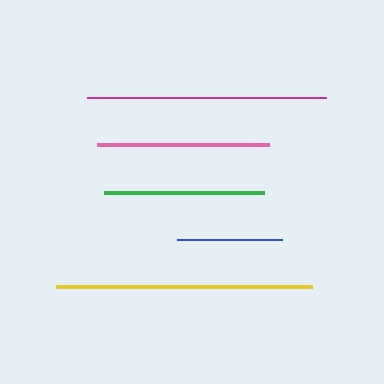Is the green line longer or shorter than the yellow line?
The yellow line is longer than the green line.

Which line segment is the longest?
The yellow line is the longest at approximately 256 pixels.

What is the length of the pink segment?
The pink segment is approximately 172 pixels long.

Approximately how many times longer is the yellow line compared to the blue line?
The yellow line is approximately 2.4 times the length of the blue line.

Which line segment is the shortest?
The blue line is the shortest at approximately 105 pixels.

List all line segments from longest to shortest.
From longest to shortest: yellow, magenta, pink, green, blue.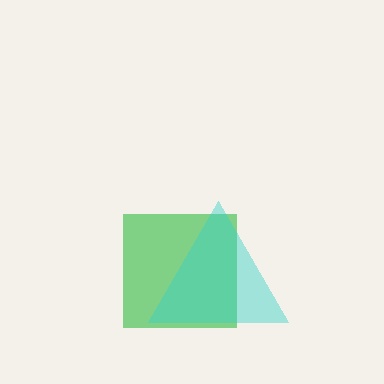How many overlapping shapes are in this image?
There are 2 overlapping shapes in the image.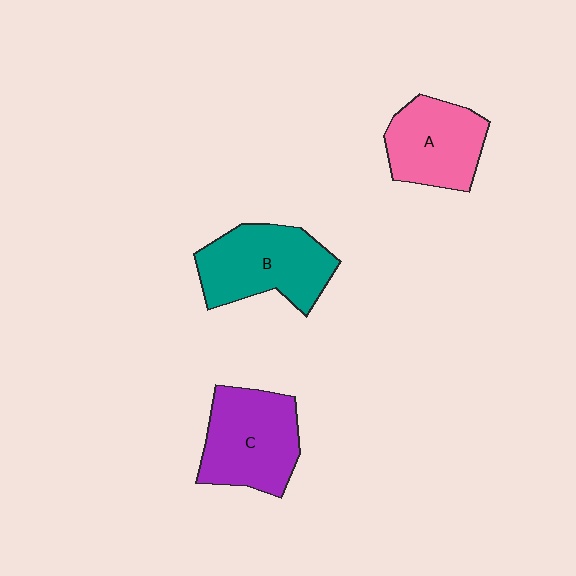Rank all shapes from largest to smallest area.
From largest to smallest: B (teal), C (purple), A (pink).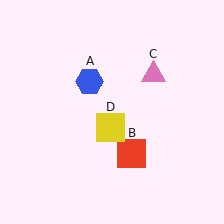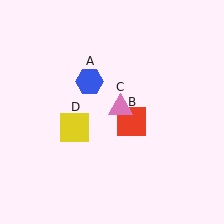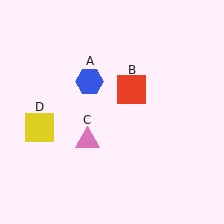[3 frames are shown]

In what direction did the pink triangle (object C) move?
The pink triangle (object C) moved down and to the left.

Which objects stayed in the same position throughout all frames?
Blue hexagon (object A) remained stationary.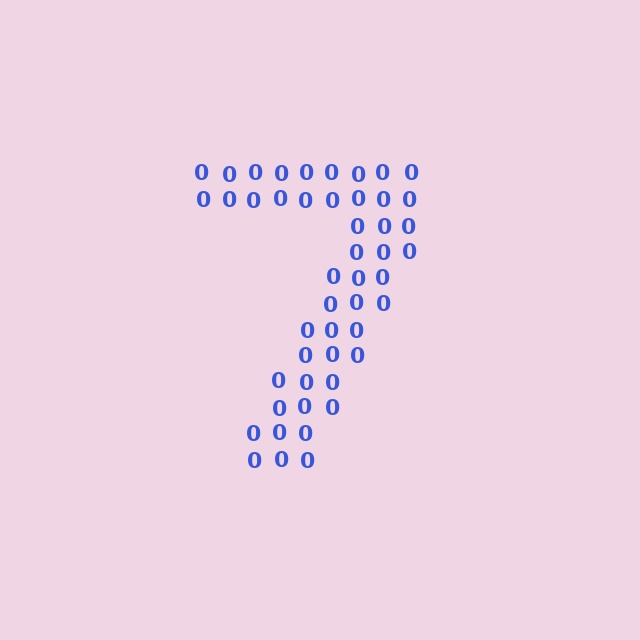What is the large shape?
The large shape is the digit 7.